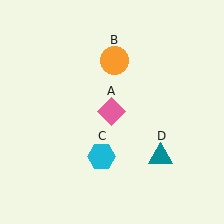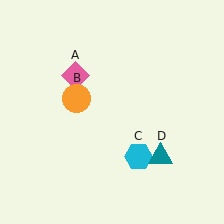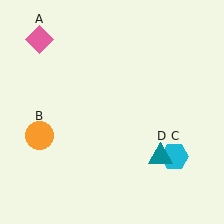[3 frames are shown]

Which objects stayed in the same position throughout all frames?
Teal triangle (object D) remained stationary.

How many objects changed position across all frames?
3 objects changed position: pink diamond (object A), orange circle (object B), cyan hexagon (object C).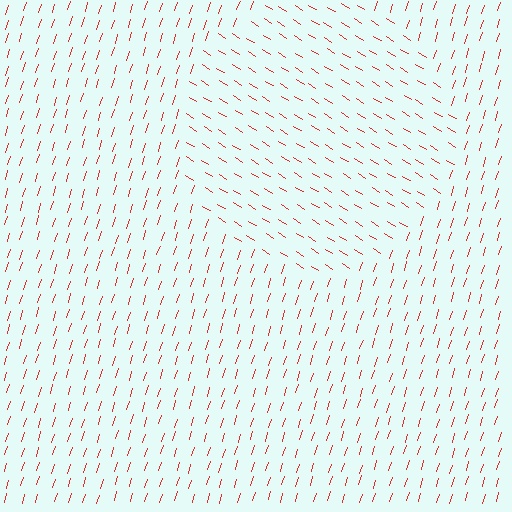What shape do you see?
I see a circle.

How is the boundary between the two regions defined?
The boundary is defined purely by a change in line orientation (approximately 75 degrees difference). All lines are the same color and thickness.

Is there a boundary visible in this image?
Yes, there is a texture boundary formed by a change in line orientation.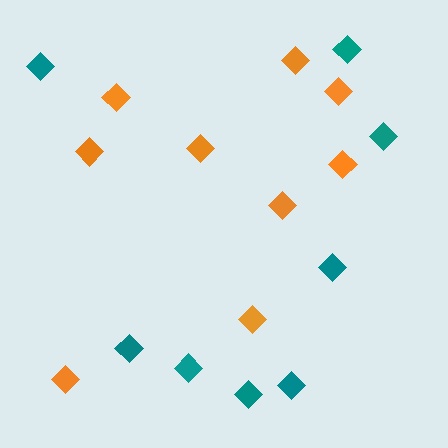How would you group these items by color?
There are 2 groups: one group of orange diamonds (9) and one group of teal diamonds (8).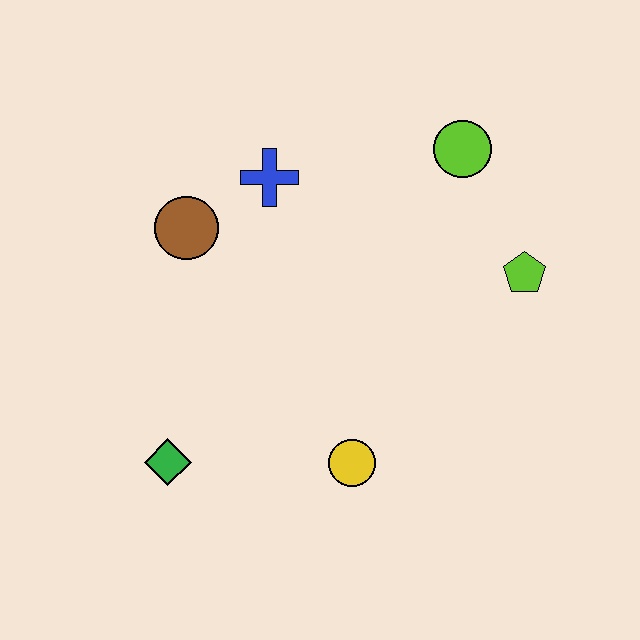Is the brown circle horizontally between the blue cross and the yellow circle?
No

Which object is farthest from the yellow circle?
The lime circle is farthest from the yellow circle.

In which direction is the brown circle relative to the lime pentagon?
The brown circle is to the left of the lime pentagon.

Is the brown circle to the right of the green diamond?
Yes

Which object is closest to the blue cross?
The brown circle is closest to the blue cross.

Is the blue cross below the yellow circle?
No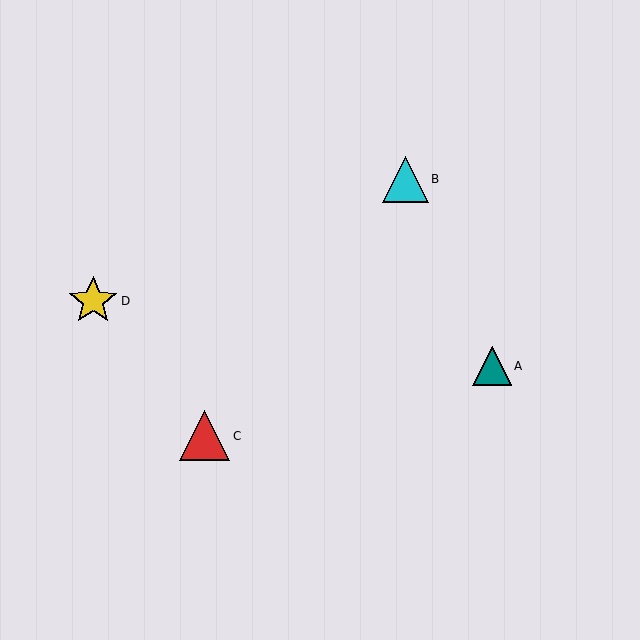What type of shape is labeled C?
Shape C is a red triangle.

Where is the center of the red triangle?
The center of the red triangle is at (205, 436).